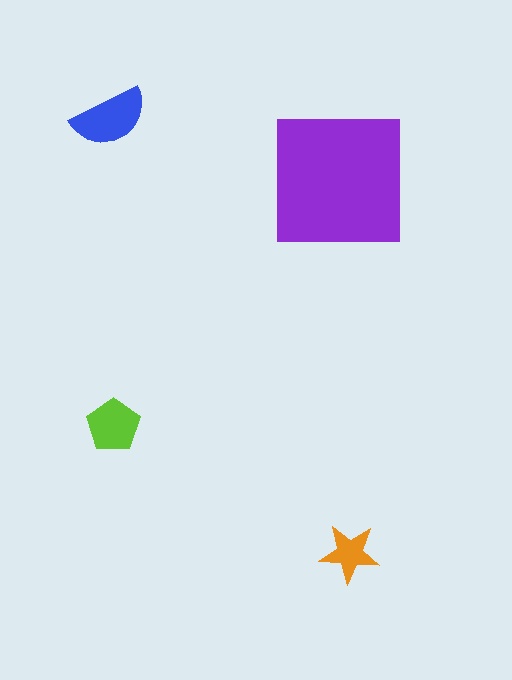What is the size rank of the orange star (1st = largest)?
4th.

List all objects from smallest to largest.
The orange star, the lime pentagon, the blue semicircle, the purple square.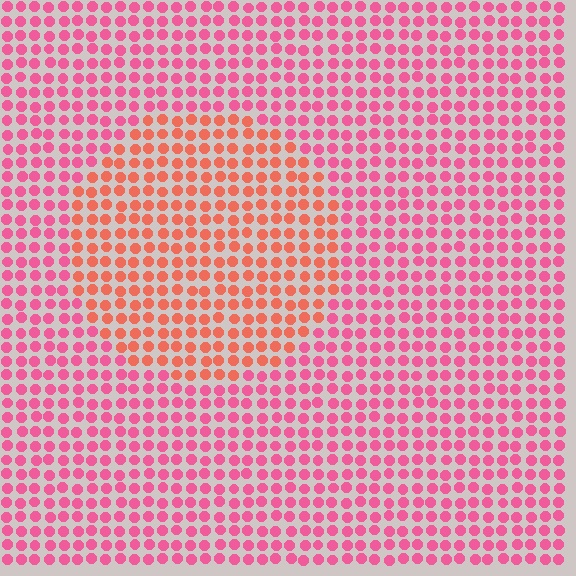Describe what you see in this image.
The image is filled with small pink elements in a uniform arrangement. A circle-shaped region is visible where the elements are tinted to a slightly different hue, forming a subtle color boundary.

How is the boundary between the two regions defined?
The boundary is defined purely by a slight shift in hue (about 33 degrees). Spacing, size, and orientation are identical on both sides.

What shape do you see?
I see a circle.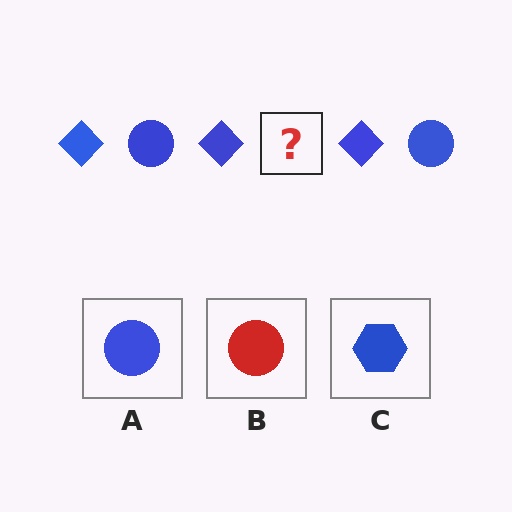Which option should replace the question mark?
Option A.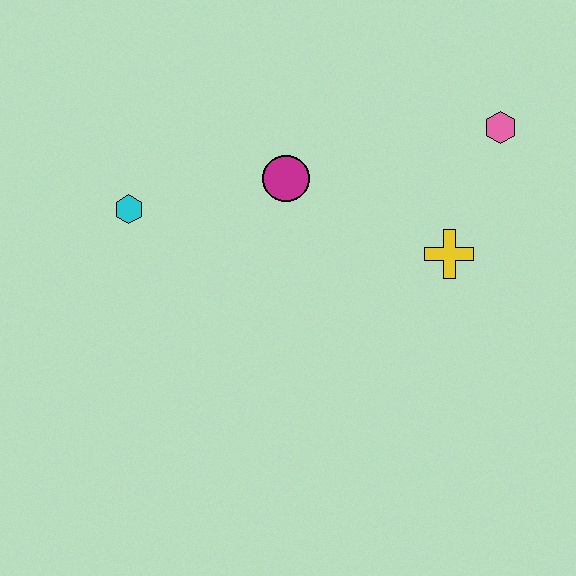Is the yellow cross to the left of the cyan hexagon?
No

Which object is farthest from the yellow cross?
The cyan hexagon is farthest from the yellow cross.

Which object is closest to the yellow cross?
The pink hexagon is closest to the yellow cross.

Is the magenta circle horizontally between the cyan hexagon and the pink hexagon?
Yes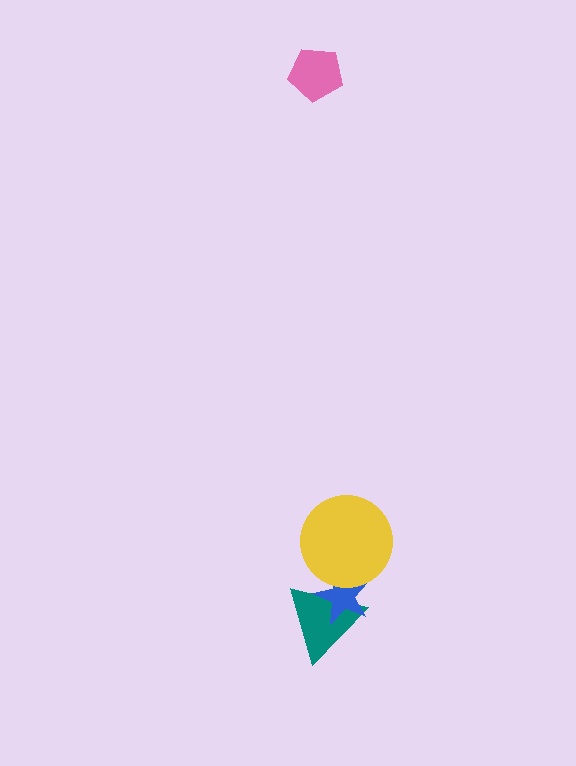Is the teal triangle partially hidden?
Yes, it is partially covered by another shape.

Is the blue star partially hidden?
Yes, it is partially covered by another shape.